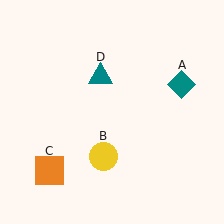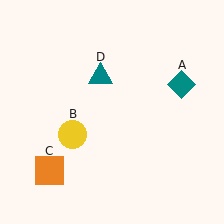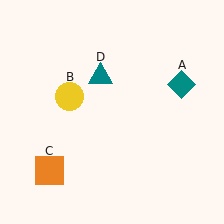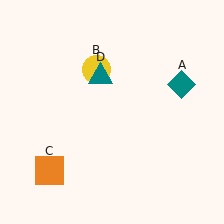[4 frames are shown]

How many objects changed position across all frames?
1 object changed position: yellow circle (object B).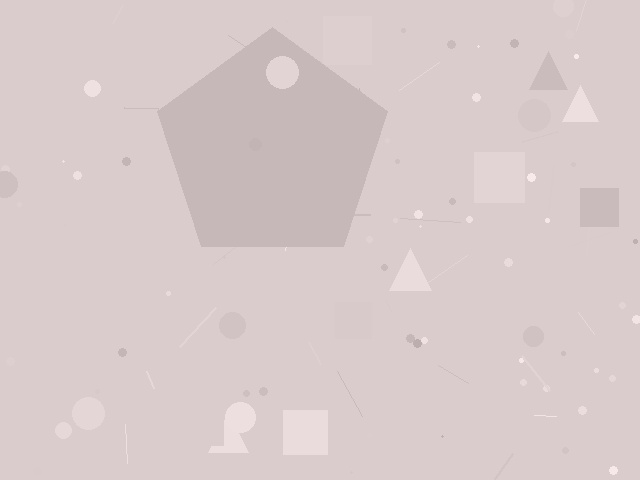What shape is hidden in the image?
A pentagon is hidden in the image.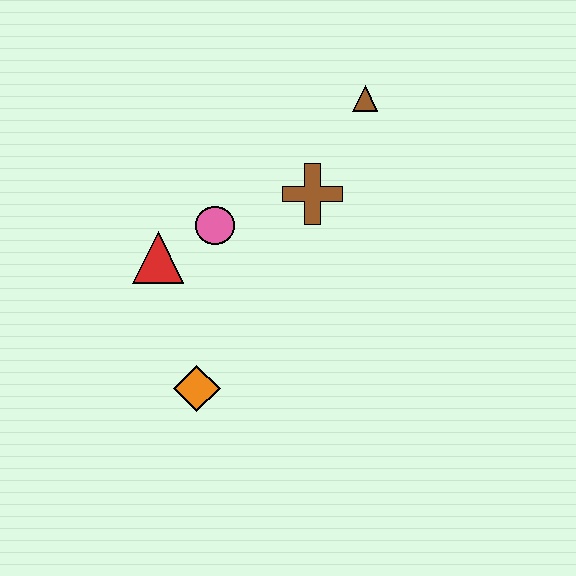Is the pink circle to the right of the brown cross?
No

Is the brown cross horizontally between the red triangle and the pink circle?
No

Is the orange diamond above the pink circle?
No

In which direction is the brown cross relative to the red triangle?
The brown cross is to the right of the red triangle.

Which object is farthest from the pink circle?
The brown triangle is farthest from the pink circle.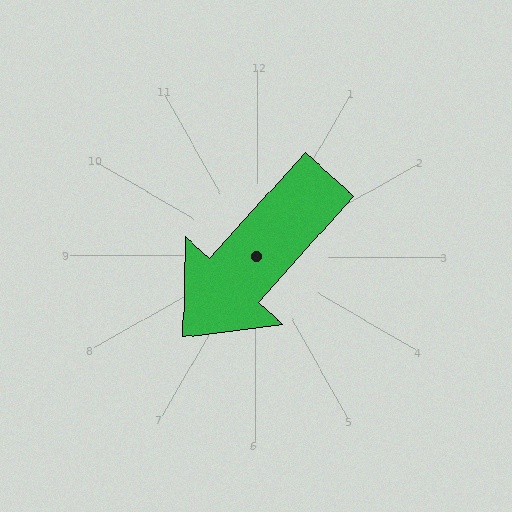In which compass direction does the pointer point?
Southwest.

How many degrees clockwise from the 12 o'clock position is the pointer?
Approximately 222 degrees.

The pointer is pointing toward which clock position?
Roughly 7 o'clock.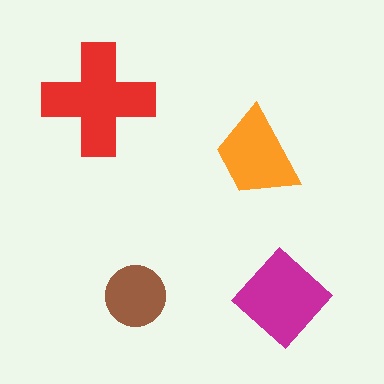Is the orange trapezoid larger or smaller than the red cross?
Smaller.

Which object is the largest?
The red cross.